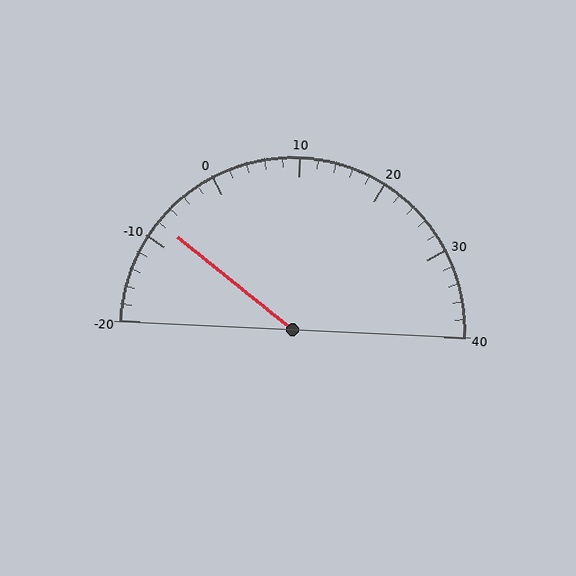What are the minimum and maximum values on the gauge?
The gauge ranges from -20 to 40.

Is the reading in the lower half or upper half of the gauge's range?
The reading is in the lower half of the range (-20 to 40).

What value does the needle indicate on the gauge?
The needle indicates approximately -8.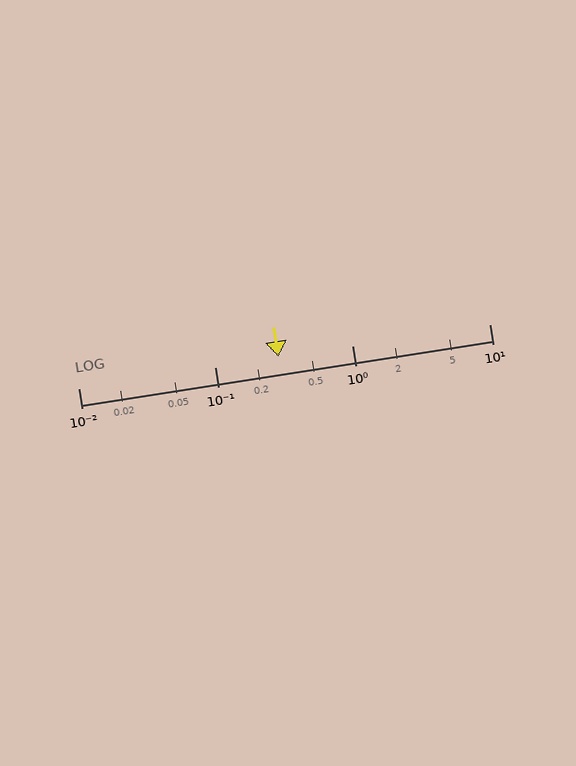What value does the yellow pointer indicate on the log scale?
The pointer indicates approximately 0.29.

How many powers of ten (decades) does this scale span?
The scale spans 3 decades, from 0.01 to 10.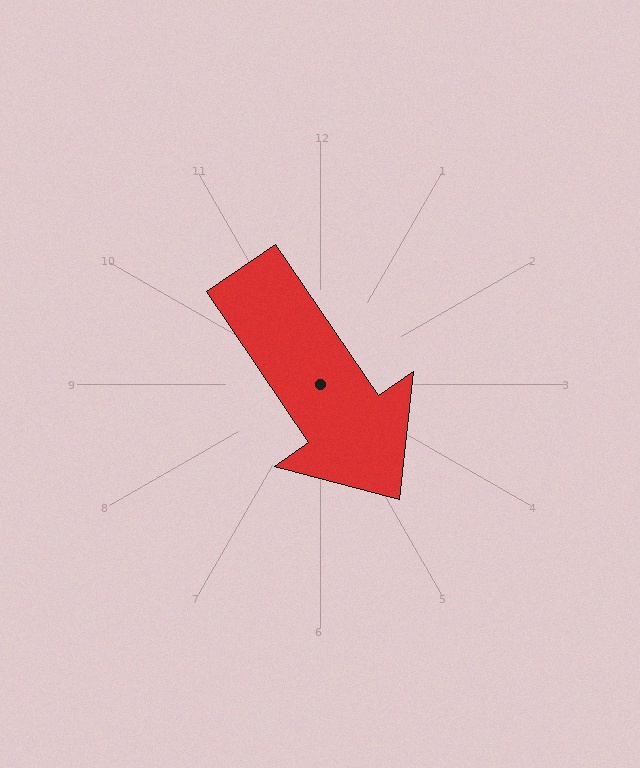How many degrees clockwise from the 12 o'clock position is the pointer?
Approximately 146 degrees.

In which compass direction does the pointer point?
Southeast.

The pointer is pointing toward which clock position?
Roughly 5 o'clock.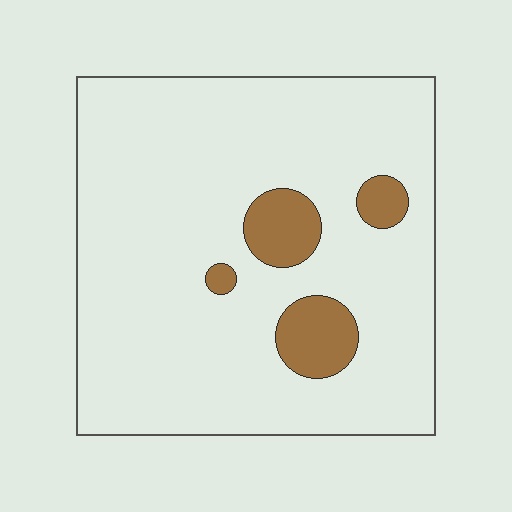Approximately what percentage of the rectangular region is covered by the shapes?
Approximately 10%.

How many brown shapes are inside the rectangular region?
4.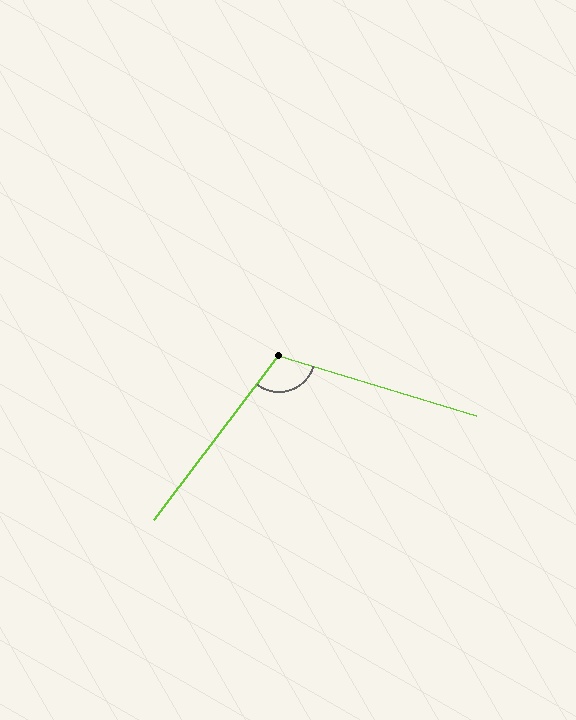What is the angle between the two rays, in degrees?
Approximately 110 degrees.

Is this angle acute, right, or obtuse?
It is obtuse.